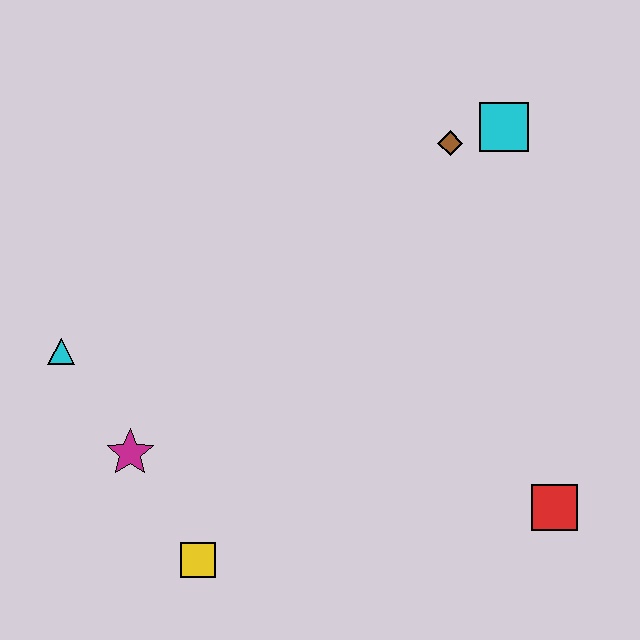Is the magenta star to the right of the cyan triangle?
Yes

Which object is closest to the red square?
The yellow square is closest to the red square.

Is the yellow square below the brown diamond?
Yes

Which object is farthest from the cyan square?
The yellow square is farthest from the cyan square.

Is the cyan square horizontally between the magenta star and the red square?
Yes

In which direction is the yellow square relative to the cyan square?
The yellow square is below the cyan square.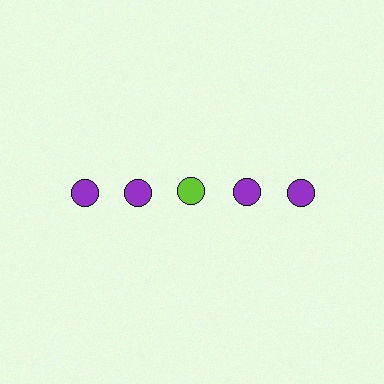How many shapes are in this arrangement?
There are 5 shapes arranged in a grid pattern.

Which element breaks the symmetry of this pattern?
The lime circle in the top row, center column breaks the symmetry. All other shapes are purple circles.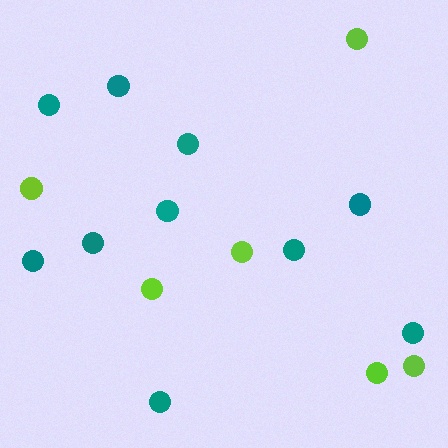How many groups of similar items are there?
There are 2 groups: one group of lime circles (6) and one group of teal circles (10).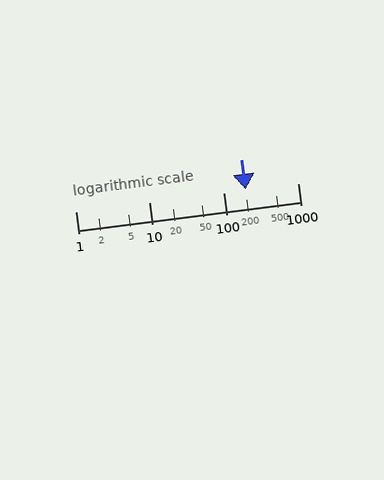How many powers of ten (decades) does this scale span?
The scale spans 3 decades, from 1 to 1000.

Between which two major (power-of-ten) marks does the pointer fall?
The pointer is between 100 and 1000.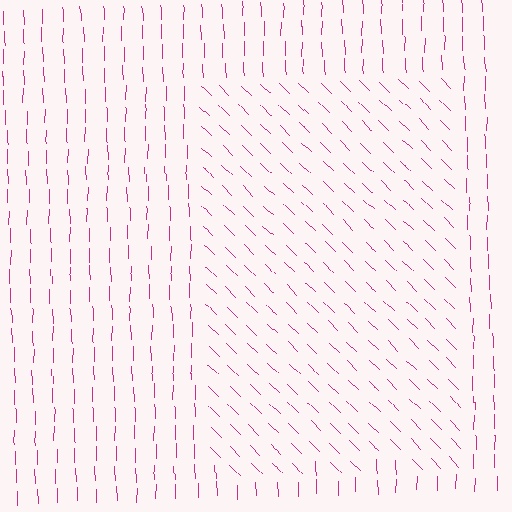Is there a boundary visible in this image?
Yes, there is a texture boundary formed by a change in line orientation.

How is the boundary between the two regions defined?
The boundary is defined purely by a change in line orientation (approximately 45 degrees difference). All lines are the same color and thickness.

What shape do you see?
I see a rectangle.